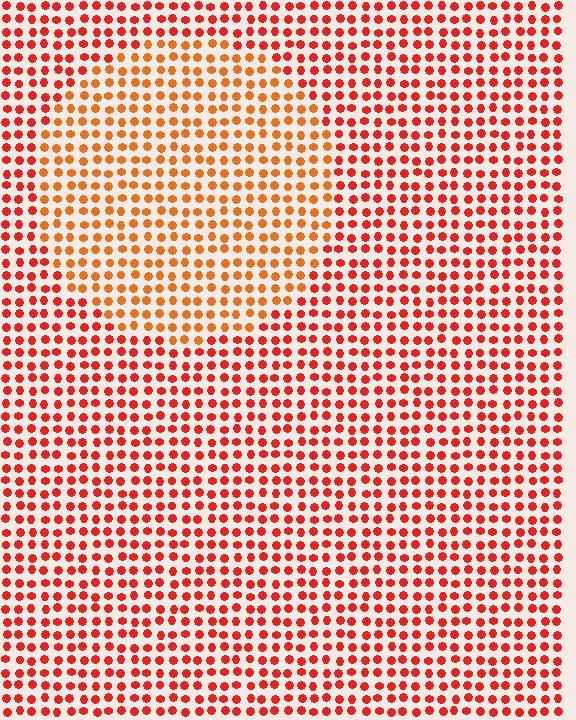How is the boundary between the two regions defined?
The boundary is defined purely by a slight shift in hue (about 25 degrees). Spacing, size, and orientation are identical on both sides.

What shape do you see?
I see a circle.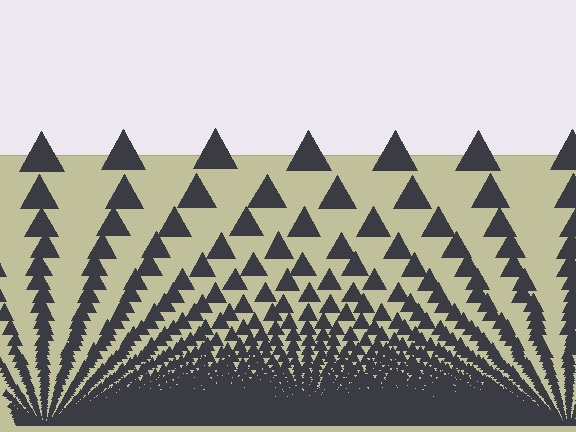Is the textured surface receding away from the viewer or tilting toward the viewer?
The surface appears to tilt toward the viewer. Texture elements get larger and sparser toward the top.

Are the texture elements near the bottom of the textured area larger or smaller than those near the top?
Smaller. The gradient is inverted — elements near the bottom are smaller and denser.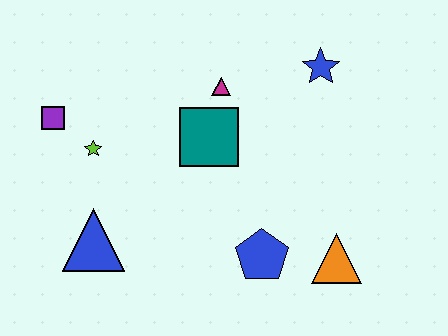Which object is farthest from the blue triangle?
The blue star is farthest from the blue triangle.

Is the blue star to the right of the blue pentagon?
Yes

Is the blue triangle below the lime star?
Yes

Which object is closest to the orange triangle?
The blue pentagon is closest to the orange triangle.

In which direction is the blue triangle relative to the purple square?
The blue triangle is below the purple square.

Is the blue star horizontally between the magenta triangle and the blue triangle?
No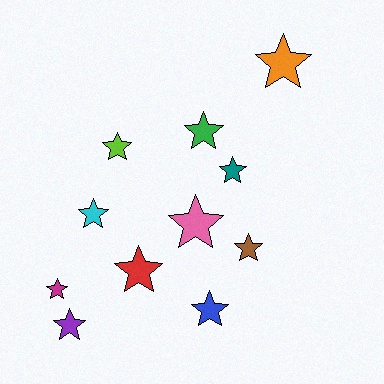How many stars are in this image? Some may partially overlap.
There are 11 stars.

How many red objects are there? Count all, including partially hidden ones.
There is 1 red object.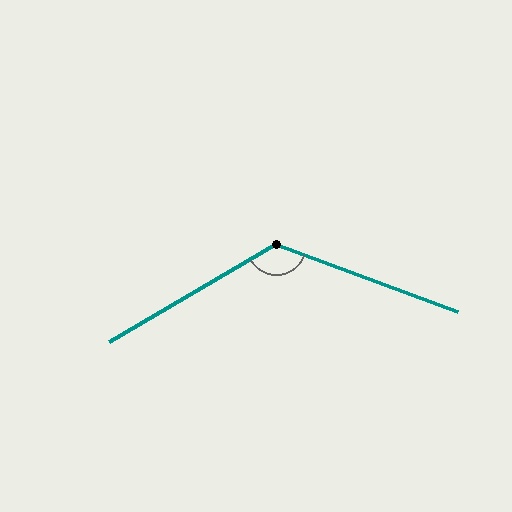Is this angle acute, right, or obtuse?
It is obtuse.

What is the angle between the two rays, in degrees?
Approximately 130 degrees.